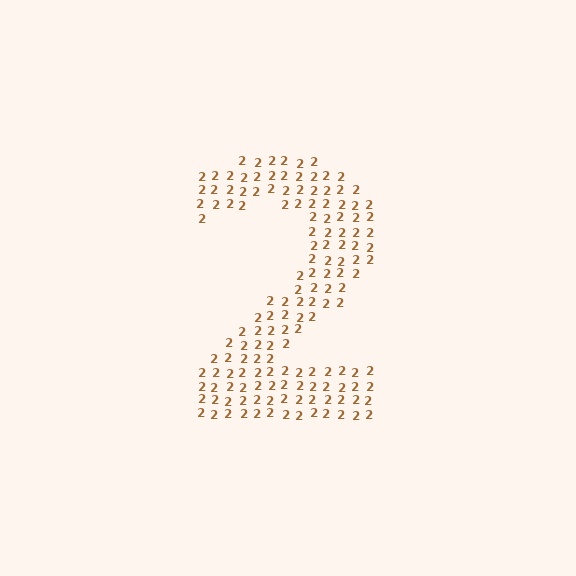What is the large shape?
The large shape is the digit 2.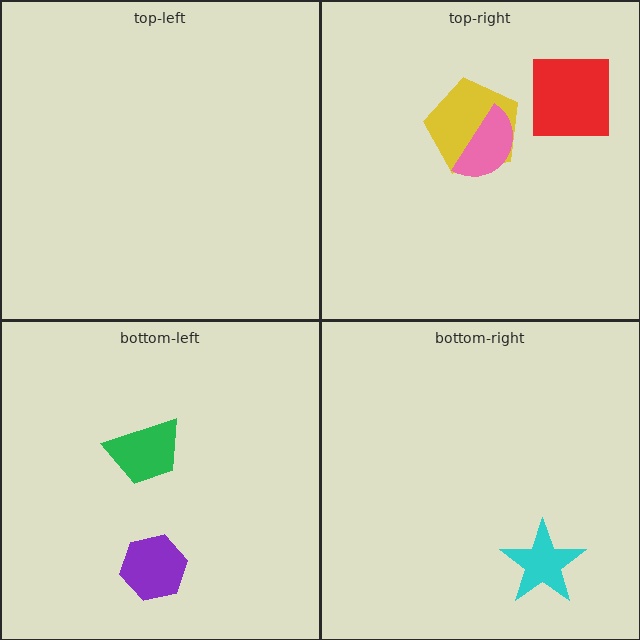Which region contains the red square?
The top-right region.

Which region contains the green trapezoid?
The bottom-left region.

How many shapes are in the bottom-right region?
1.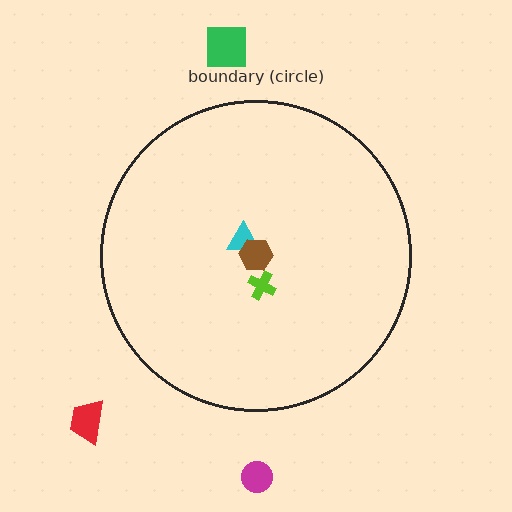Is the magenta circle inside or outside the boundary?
Outside.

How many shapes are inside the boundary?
3 inside, 3 outside.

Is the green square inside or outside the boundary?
Outside.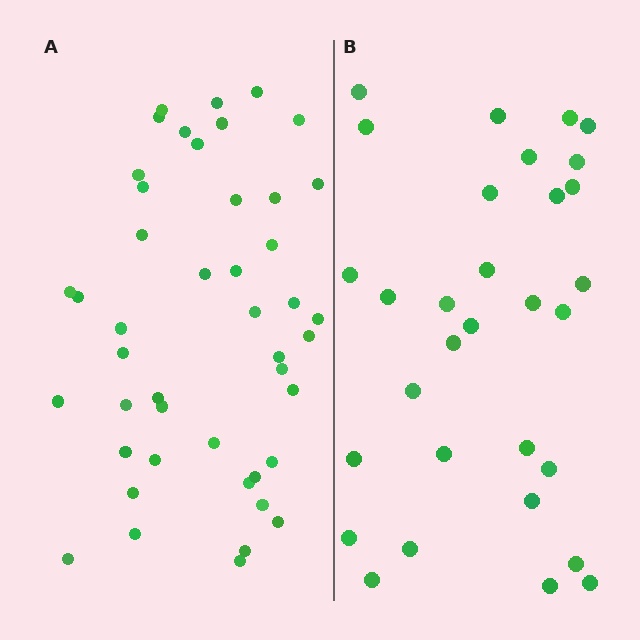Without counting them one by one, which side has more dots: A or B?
Region A (the left region) has more dots.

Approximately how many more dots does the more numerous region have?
Region A has approximately 15 more dots than region B.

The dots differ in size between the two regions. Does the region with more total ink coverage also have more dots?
No. Region B has more total ink coverage because its dots are larger, but region A actually contains more individual dots. Total area can be misleading — the number of items is what matters here.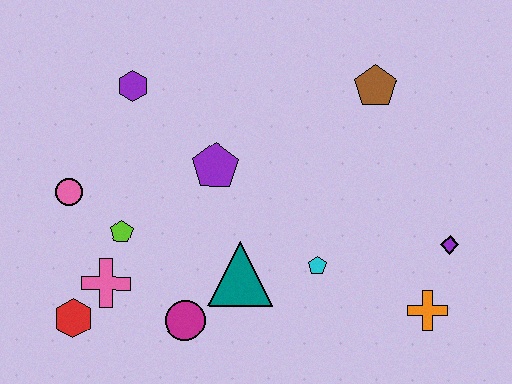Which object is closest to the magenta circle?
The teal triangle is closest to the magenta circle.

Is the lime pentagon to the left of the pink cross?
No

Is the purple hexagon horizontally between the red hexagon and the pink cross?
No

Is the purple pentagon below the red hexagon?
No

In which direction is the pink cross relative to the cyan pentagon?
The pink cross is to the left of the cyan pentagon.